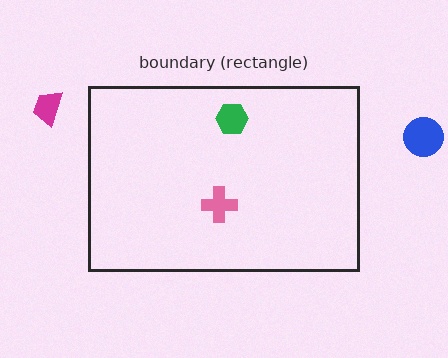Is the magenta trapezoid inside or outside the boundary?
Outside.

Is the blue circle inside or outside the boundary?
Outside.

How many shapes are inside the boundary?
2 inside, 2 outside.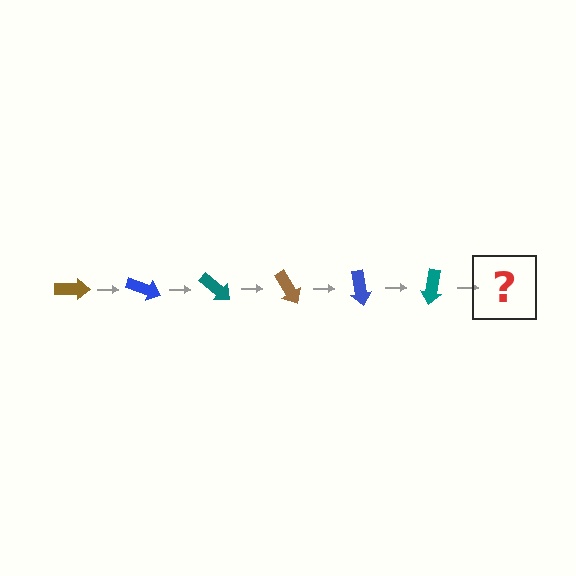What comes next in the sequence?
The next element should be a brown arrow, rotated 120 degrees from the start.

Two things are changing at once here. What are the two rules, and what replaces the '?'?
The two rules are that it rotates 20 degrees each step and the color cycles through brown, blue, and teal. The '?' should be a brown arrow, rotated 120 degrees from the start.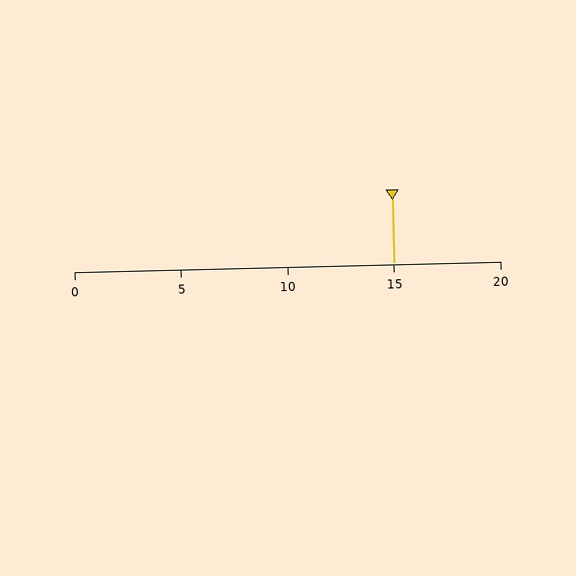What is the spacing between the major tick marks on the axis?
The major ticks are spaced 5 apart.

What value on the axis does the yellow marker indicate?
The marker indicates approximately 15.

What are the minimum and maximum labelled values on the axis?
The axis runs from 0 to 20.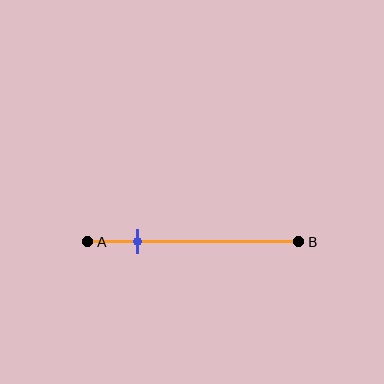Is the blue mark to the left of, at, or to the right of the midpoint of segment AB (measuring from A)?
The blue mark is to the left of the midpoint of segment AB.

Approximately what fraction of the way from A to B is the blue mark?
The blue mark is approximately 25% of the way from A to B.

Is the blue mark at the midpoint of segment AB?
No, the mark is at about 25% from A, not at the 50% midpoint.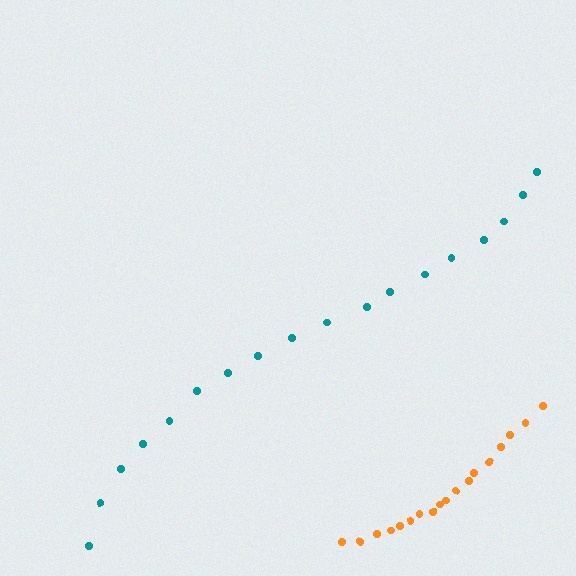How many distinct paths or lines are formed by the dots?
There are 2 distinct paths.